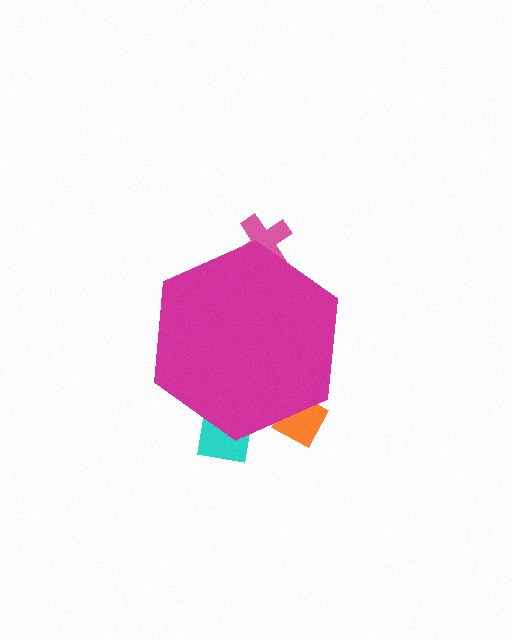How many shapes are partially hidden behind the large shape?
3 shapes are partially hidden.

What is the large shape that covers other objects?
A magenta hexagon.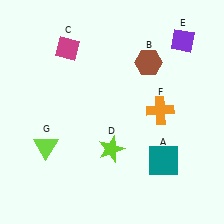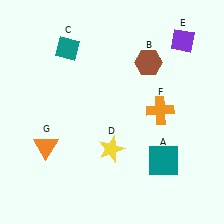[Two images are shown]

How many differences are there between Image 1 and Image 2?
There are 3 differences between the two images.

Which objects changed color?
C changed from magenta to teal. D changed from lime to yellow. G changed from lime to orange.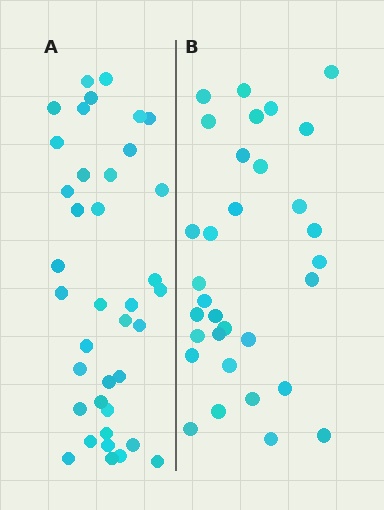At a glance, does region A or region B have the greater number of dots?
Region A (the left region) has more dots.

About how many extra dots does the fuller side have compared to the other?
Region A has about 6 more dots than region B.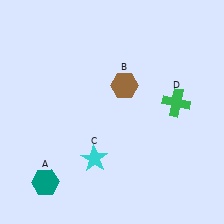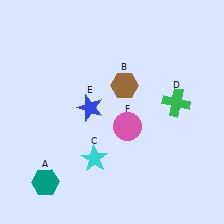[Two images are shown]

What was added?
A blue star (E), a pink circle (F) were added in Image 2.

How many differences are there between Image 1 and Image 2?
There are 2 differences between the two images.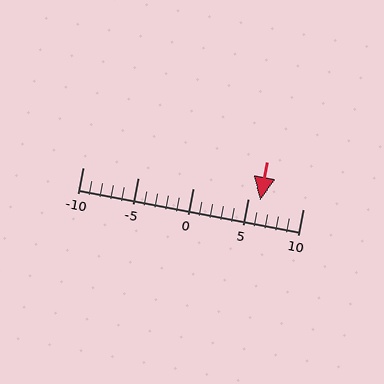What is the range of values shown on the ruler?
The ruler shows values from -10 to 10.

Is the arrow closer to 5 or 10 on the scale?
The arrow is closer to 5.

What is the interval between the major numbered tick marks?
The major tick marks are spaced 5 units apart.